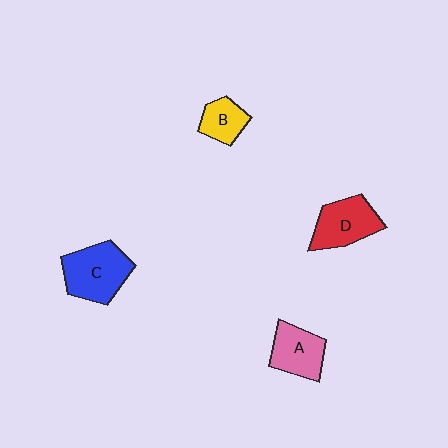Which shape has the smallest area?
Shape B (yellow).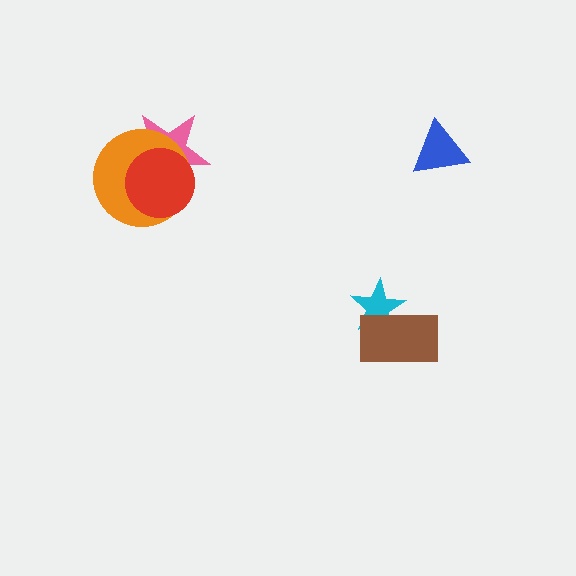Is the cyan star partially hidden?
Yes, it is partially covered by another shape.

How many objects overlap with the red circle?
2 objects overlap with the red circle.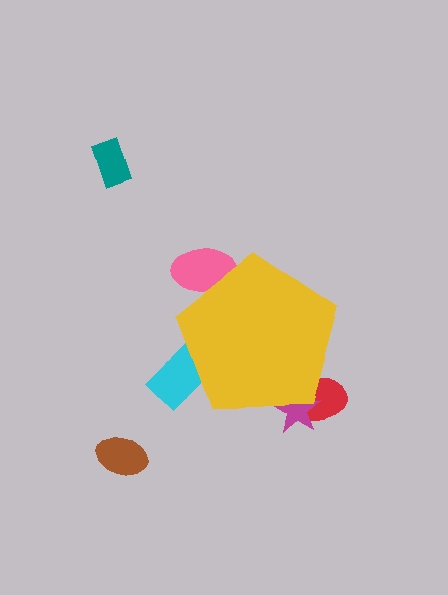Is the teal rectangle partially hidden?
No, the teal rectangle is fully visible.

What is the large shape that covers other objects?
A yellow pentagon.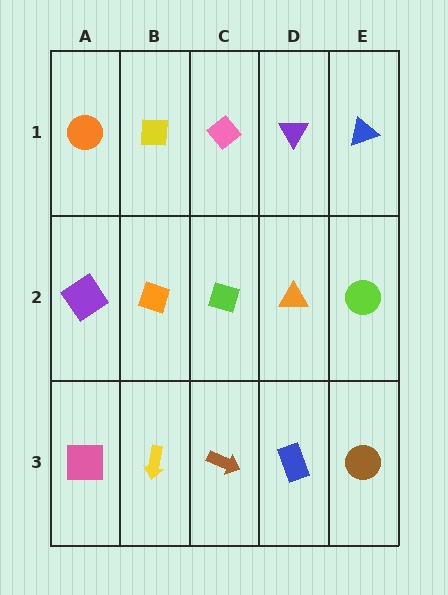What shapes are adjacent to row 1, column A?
A purple diamond (row 2, column A), a yellow square (row 1, column B).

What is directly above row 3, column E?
A lime circle.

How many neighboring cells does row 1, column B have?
3.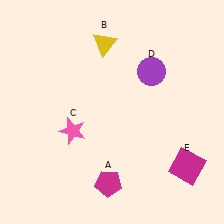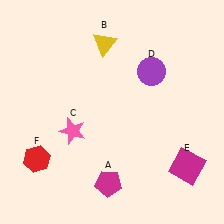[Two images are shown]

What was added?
A red hexagon (F) was added in Image 2.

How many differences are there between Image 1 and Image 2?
There is 1 difference between the two images.